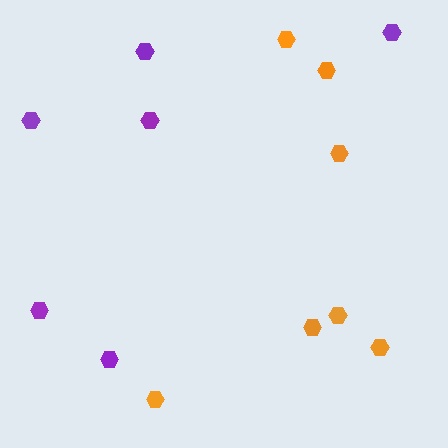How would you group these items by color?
There are 2 groups: one group of purple hexagons (6) and one group of orange hexagons (7).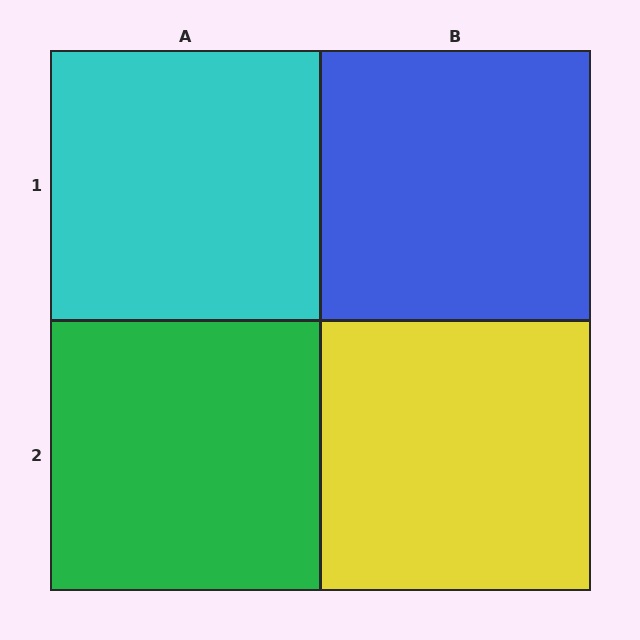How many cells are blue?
1 cell is blue.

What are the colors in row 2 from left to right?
Green, yellow.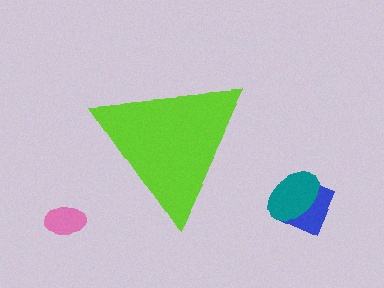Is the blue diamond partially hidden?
No, the blue diamond is fully visible.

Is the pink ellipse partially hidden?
No, the pink ellipse is fully visible.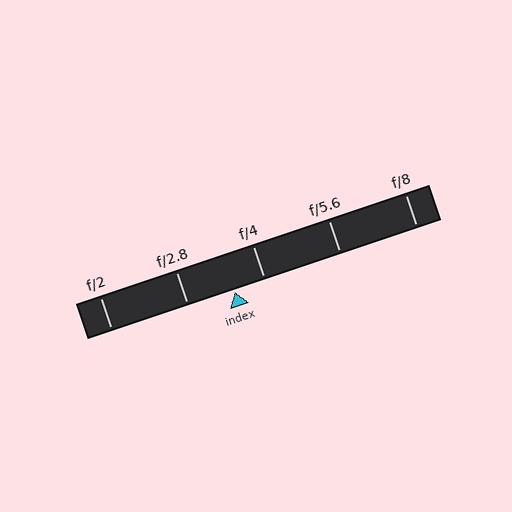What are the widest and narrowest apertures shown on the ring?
The widest aperture shown is f/2 and the narrowest is f/8.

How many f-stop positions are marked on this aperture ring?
There are 5 f-stop positions marked.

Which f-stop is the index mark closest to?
The index mark is closest to f/4.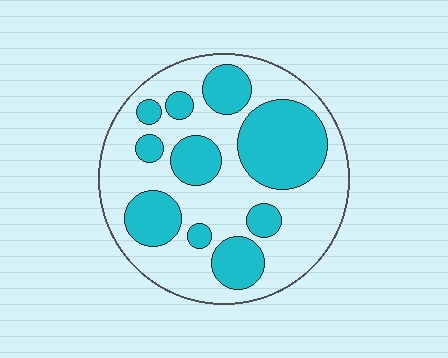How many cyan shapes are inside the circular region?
10.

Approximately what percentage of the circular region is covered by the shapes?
Approximately 40%.